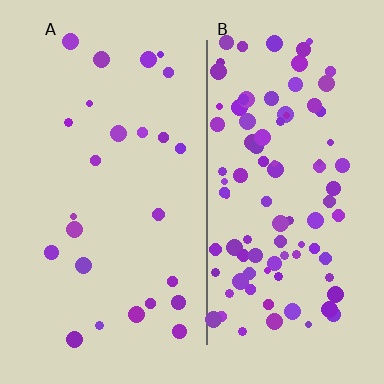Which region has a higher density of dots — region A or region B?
B (the right).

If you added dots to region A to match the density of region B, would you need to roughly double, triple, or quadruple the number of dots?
Approximately quadruple.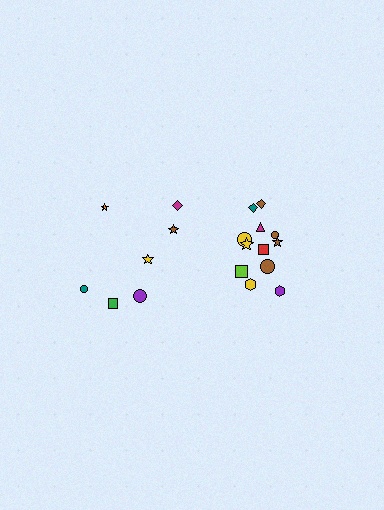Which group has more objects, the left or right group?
The right group.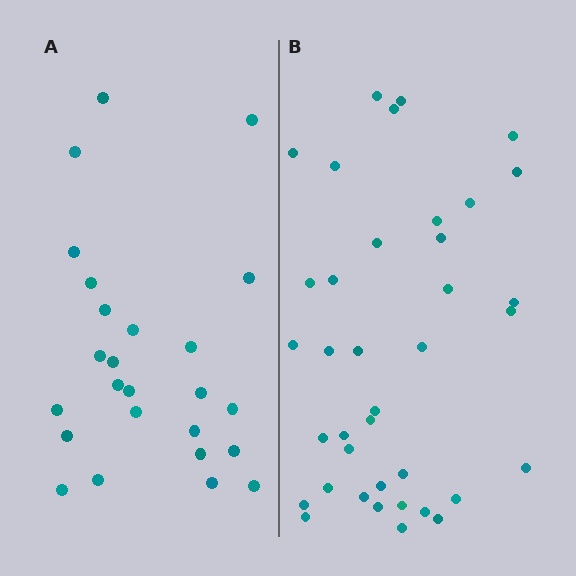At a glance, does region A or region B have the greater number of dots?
Region B (the right region) has more dots.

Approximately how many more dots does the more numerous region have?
Region B has approximately 15 more dots than region A.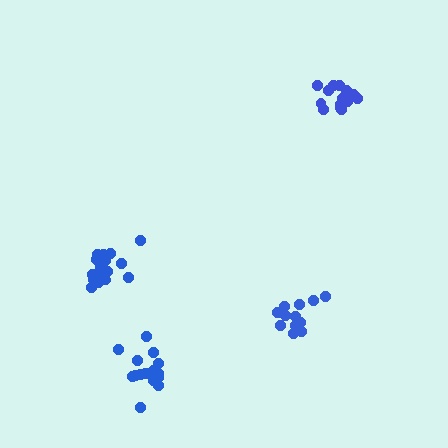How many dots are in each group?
Group 1: 18 dots, Group 2: 14 dots, Group 3: 13 dots, Group 4: 17 dots (62 total).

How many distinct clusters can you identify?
There are 4 distinct clusters.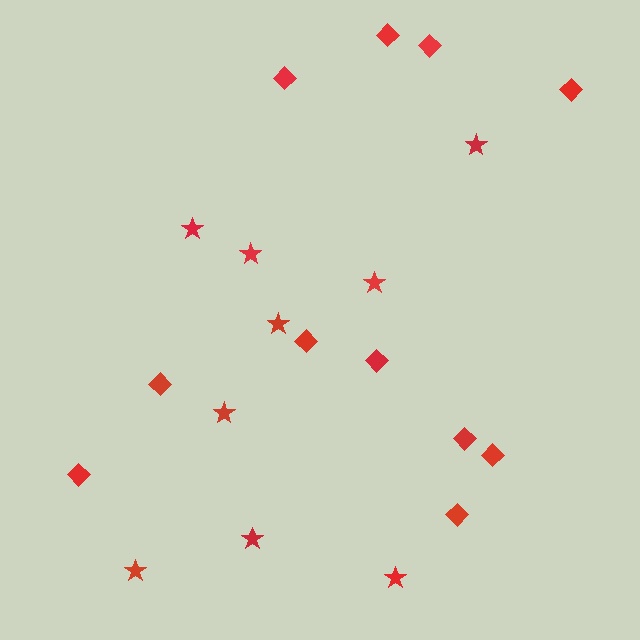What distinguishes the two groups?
There are 2 groups: one group of stars (9) and one group of diamonds (11).